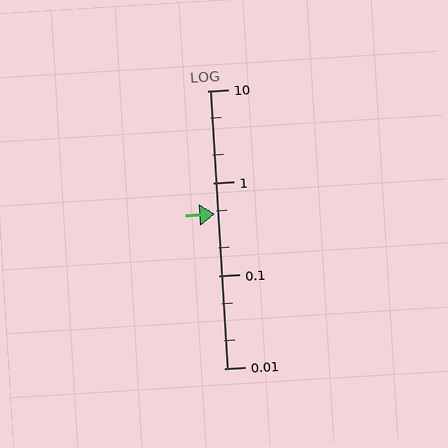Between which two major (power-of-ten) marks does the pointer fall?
The pointer is between 0.1 and 1.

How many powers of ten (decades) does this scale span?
The scale spans 3 decades, from 0.01 to 10.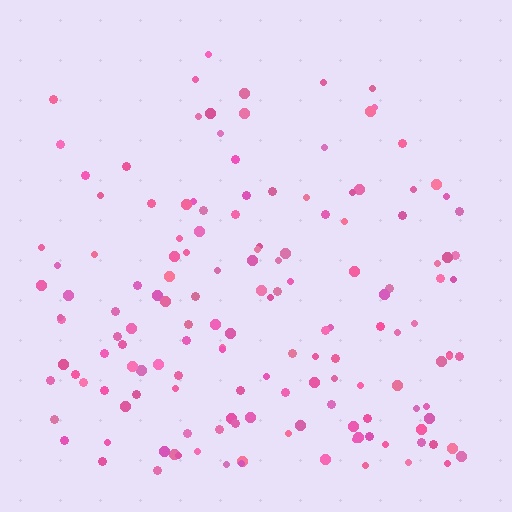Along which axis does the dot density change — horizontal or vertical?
Vertical.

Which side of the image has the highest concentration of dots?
The bottom.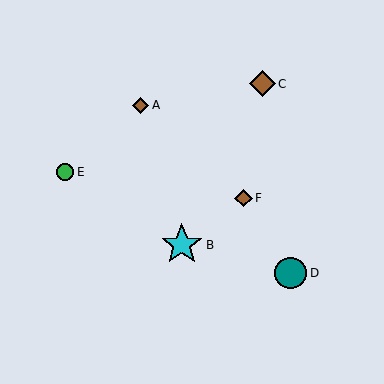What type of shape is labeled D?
Shape D is a teal circle.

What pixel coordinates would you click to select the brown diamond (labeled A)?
Click at (141, 105) to select the brown diamond A.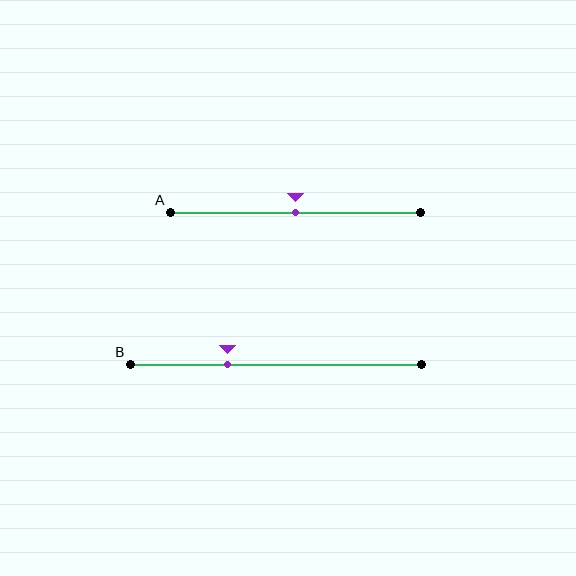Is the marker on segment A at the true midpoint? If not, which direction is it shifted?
Yes, the marker on segment A is at the true midpoint.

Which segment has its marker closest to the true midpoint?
Segment A has its marker closest to the true midpoint.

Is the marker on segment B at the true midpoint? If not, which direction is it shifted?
No, the marker on segment B is shifted to the left by about 17% of the segment length.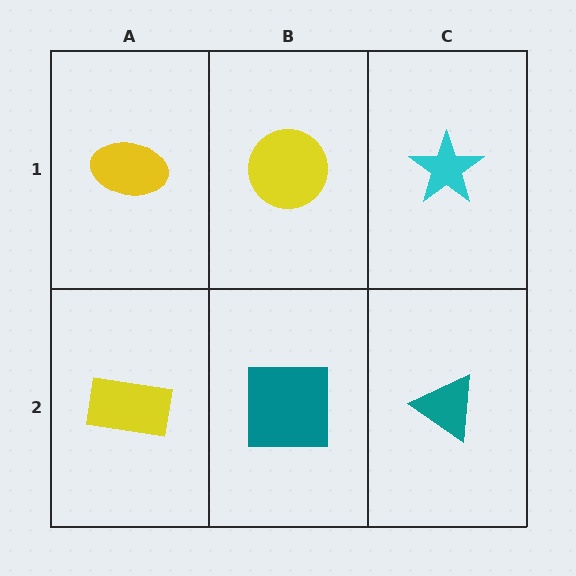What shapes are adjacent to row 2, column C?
A cyan star (row 1, column C), a teal square (row 2, column B).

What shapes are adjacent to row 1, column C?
A teal triangle (row 2, column C), a yellow circle (row 1, column B).